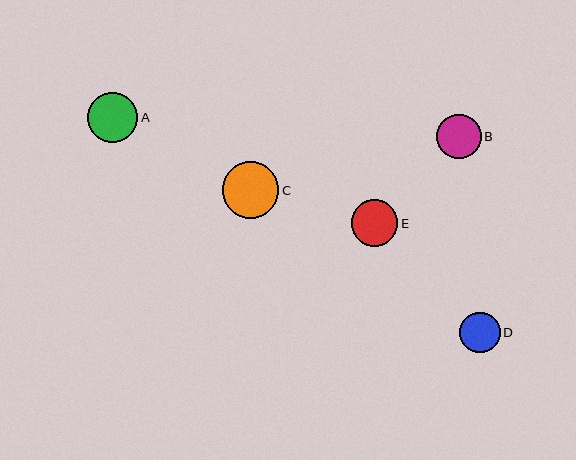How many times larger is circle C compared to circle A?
Circle C is approximately 1.1 times the size of circle A.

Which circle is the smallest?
Circle D is the smallest with a size of approximately 40 pixels.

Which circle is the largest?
Circle C is the largest with a size of approximately 57 pixels.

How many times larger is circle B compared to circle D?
Circle B is approximately 1.1 times the size of circle D.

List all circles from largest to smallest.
From largest to smallest: C, A, E, B, D.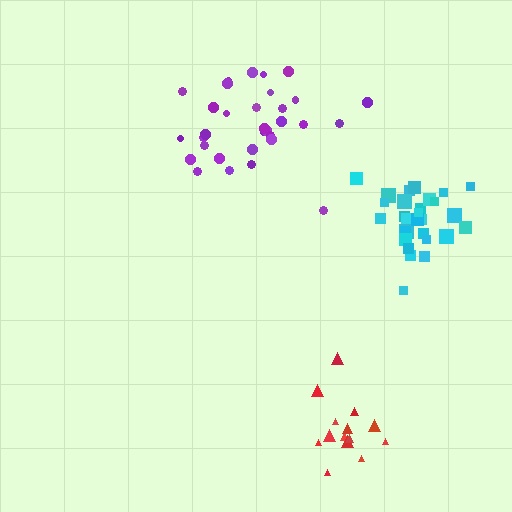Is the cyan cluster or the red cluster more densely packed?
Cyan.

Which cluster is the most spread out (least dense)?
Purple.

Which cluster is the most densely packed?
Cyan.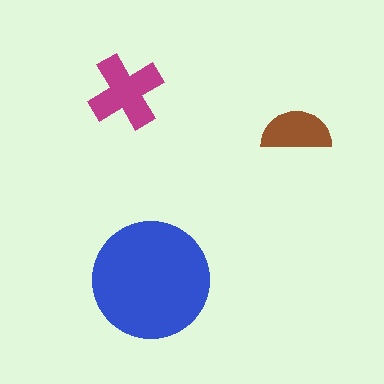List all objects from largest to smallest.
The blue circle, the magenta cross, the brown semicircle.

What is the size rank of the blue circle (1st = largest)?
1st.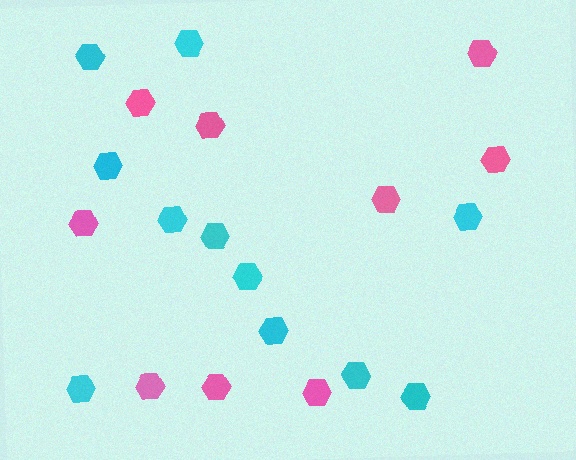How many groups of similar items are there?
There are 2 groups: one group of pink hexagons (9) and one group of cyan hexagons (11).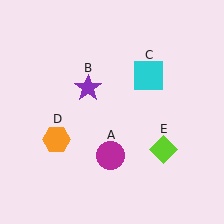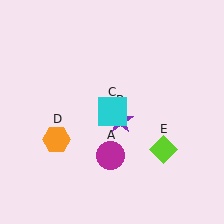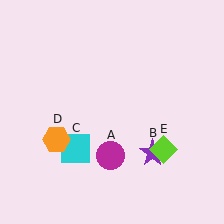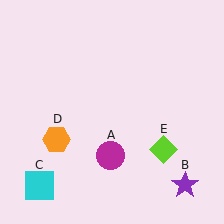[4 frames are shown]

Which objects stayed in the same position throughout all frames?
Magenta circle (object A) and orange hexagon (object D) and lime diamond (object E) remained stationary.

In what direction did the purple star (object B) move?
The purple star (object B) moved down and to the right.